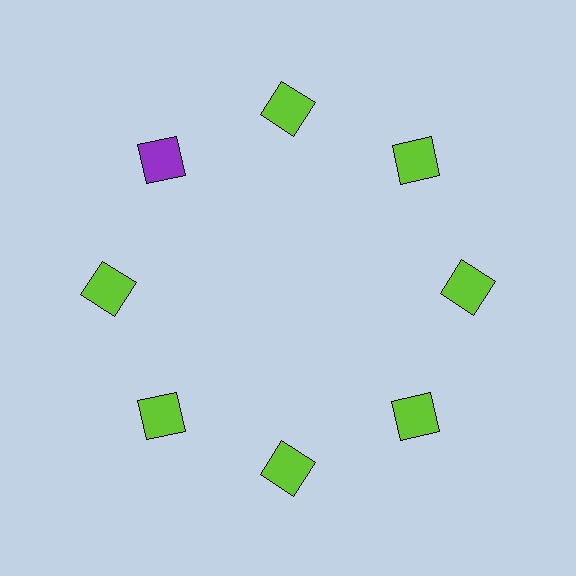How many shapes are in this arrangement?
There are 8 shapes arranged in a ring pattern.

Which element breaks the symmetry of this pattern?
The purple square at roughly the 10 o'clock position breaks the symmetry. All other shapes are lime squares.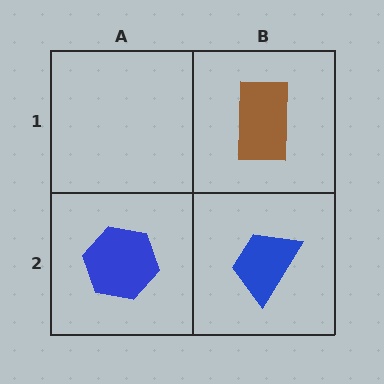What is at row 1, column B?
A brown rectangle.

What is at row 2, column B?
A blue trapezoid.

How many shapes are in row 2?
2 shapes.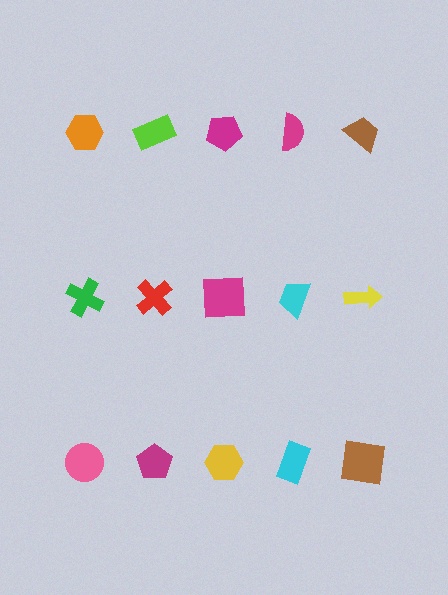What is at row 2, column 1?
A green cross.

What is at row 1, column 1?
An orange hexagon.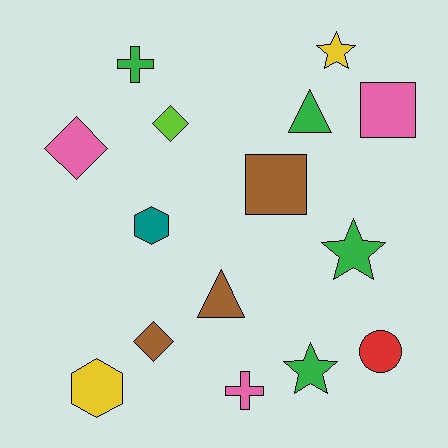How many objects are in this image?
There are 15 objects.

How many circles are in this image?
There is 1 circle.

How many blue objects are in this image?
There are no blue objects.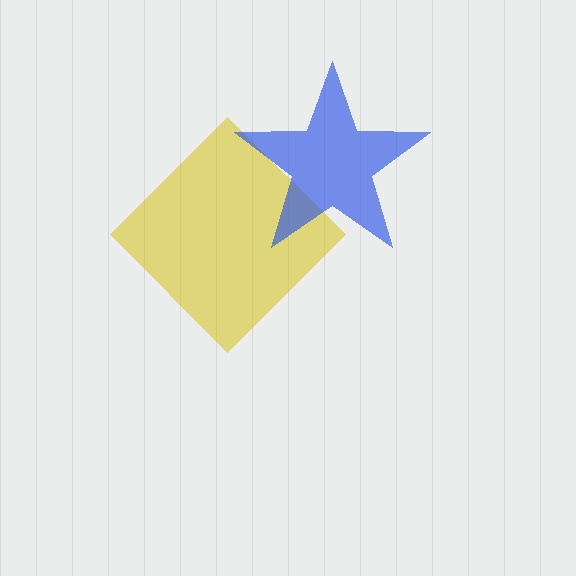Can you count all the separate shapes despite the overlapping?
Yes, there are 2 separate shapes.